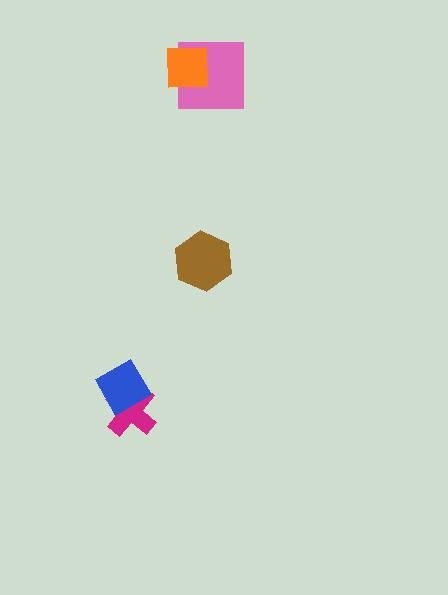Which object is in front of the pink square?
The orange square is in front of the pink square.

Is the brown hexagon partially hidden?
No, no other shape covers it.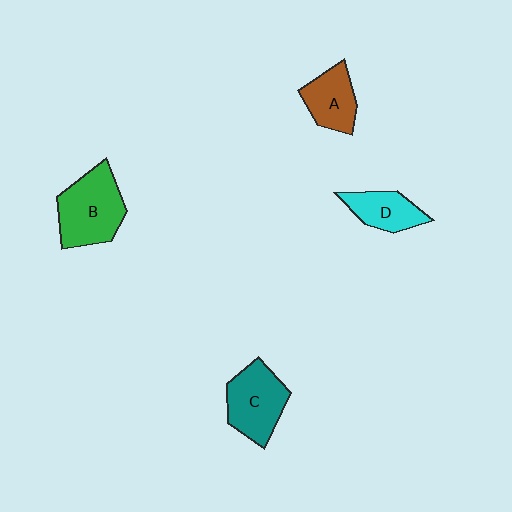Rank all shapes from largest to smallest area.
From largest to smallest: B (green), C (teal), A (brown), D (cyan).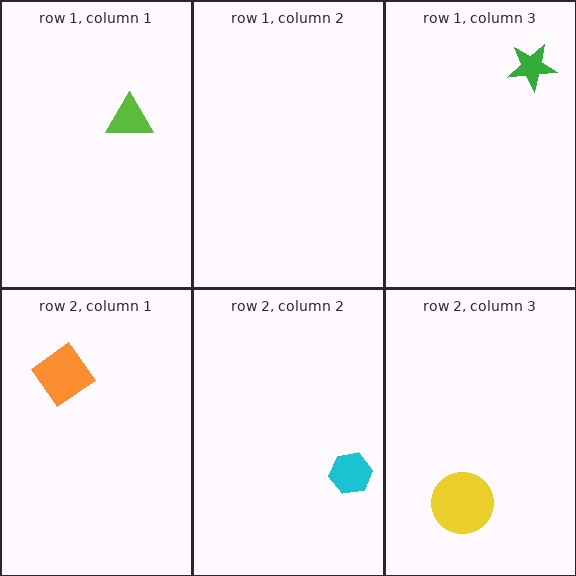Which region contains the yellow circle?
The row 2, column 3 region.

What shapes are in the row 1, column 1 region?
The lime triangle.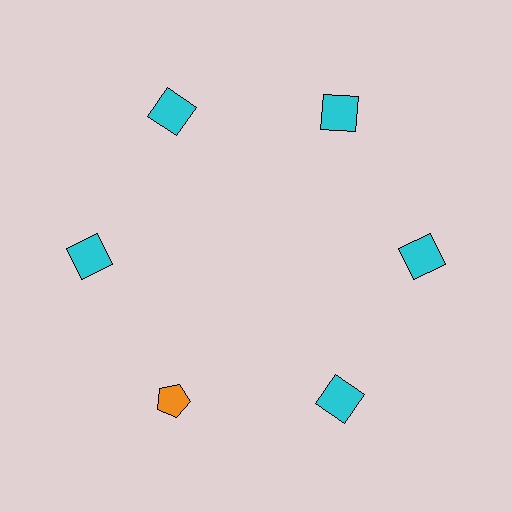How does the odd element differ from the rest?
It differs in both color (orange instead of cyan) and shape (pentagon instead of square).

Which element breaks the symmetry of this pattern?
The orange pentagon at roughly the 7 o'clock position breaks the symmetry. All other shapes are cyan squares.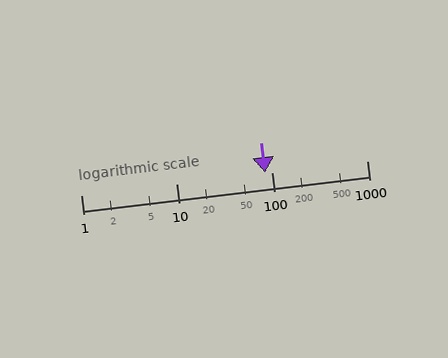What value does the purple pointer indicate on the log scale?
The pointer indicates approximately 85.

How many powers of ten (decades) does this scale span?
The scale spans 3 decades, from 1 to 1000.